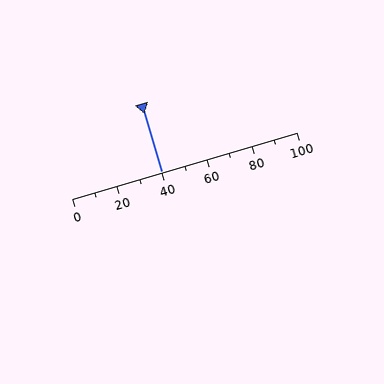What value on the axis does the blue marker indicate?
The marker indicates approximately 40.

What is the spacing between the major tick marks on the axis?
The major ticks are spaced 20 apart.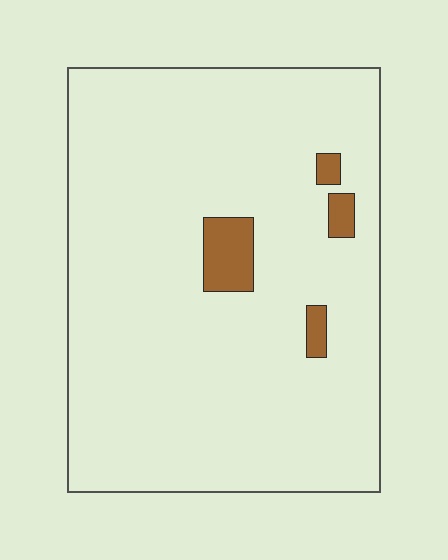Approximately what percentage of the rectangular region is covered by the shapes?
Approximately 5%.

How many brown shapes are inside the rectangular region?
4.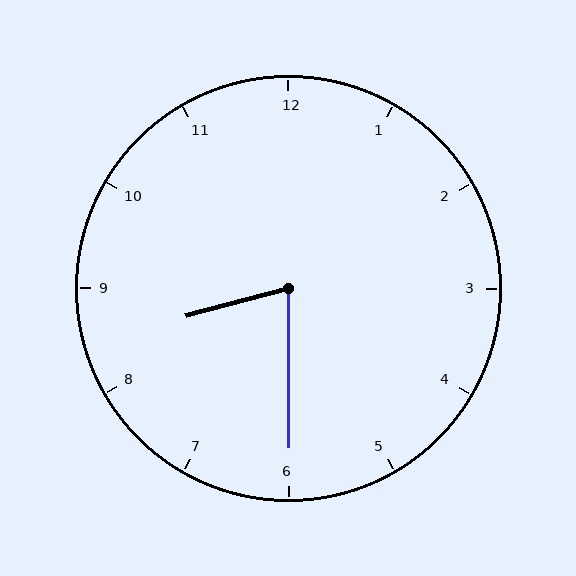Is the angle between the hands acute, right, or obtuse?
It is acute.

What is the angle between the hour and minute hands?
Approximately 75 degrees.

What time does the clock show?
8:30.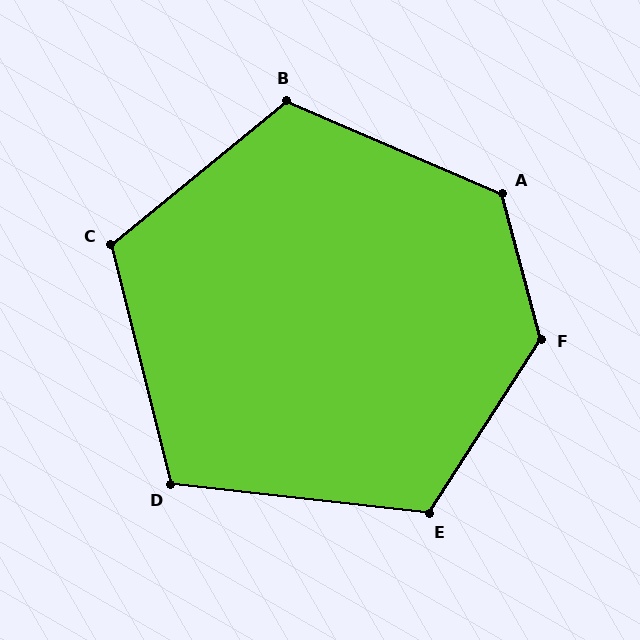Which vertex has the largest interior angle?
F, at approximately 132 degrees.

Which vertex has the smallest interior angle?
D, at approximately 110 degrees.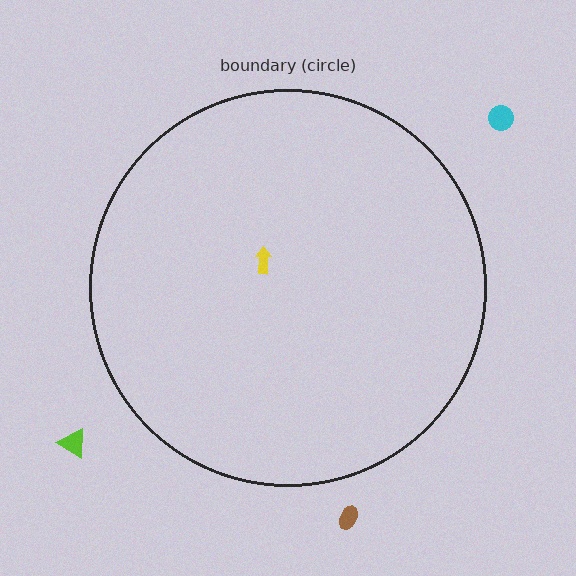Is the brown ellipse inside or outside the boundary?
Outside.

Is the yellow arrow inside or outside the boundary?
Inside.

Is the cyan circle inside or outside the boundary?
Outside.